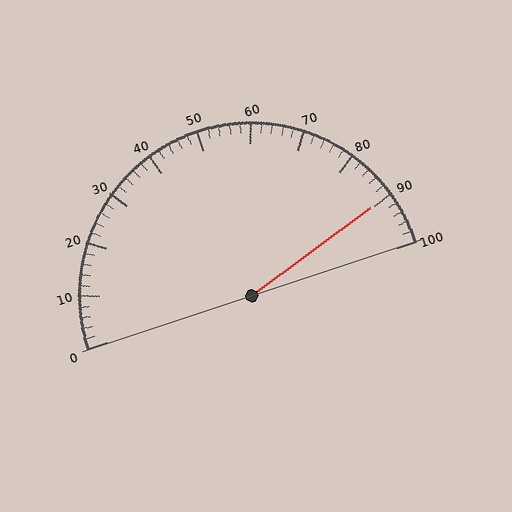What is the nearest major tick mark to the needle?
The nearest major tick mark is 90.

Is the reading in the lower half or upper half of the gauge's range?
The reading is in the upper half of the range (0 to 100).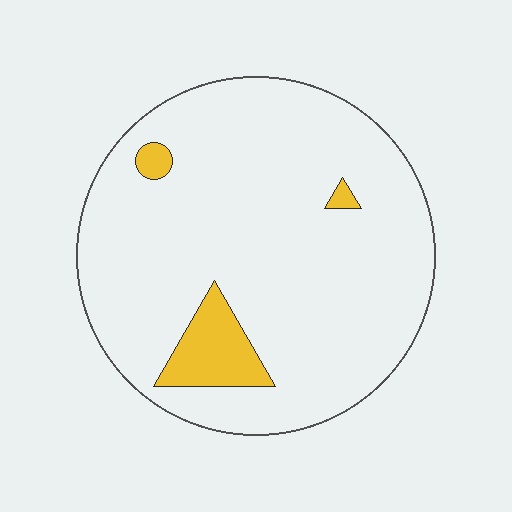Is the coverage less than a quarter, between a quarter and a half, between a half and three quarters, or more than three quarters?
Less than a quarter.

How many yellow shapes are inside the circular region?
3.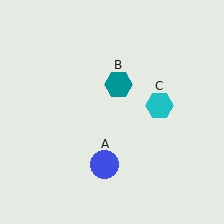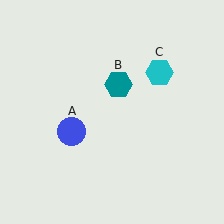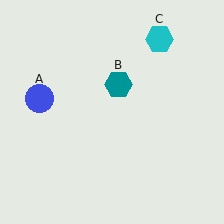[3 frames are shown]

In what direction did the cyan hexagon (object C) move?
The cyan hexagon (object C) moved up.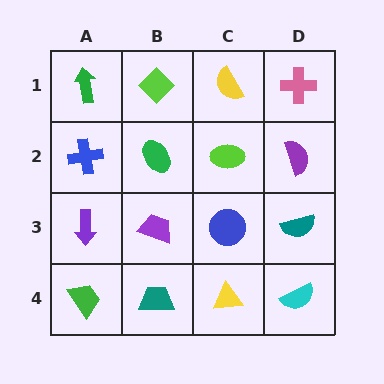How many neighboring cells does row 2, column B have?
4.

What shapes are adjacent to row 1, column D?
A purple semicircle (row 2, column D), a yellow semicircle (row 1, column C).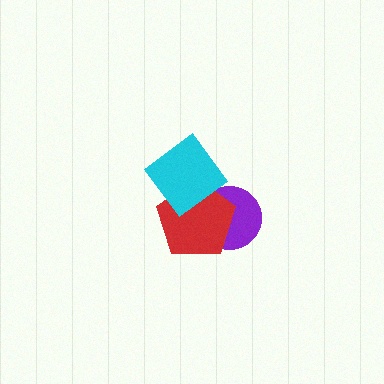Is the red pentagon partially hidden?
Yes, it is partially covered by another shape.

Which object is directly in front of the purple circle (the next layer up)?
The red pentagon is directly in front of the purple circle.